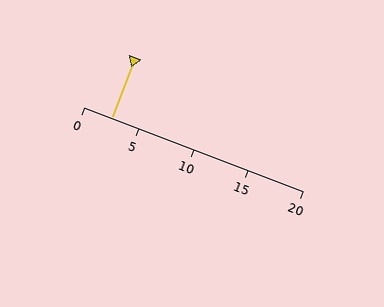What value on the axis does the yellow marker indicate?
The marker indicates approximately 2.5.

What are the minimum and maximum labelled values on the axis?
The axis runs from 0 to 20.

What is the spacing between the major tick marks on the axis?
The major ticks are spaced 5 apart.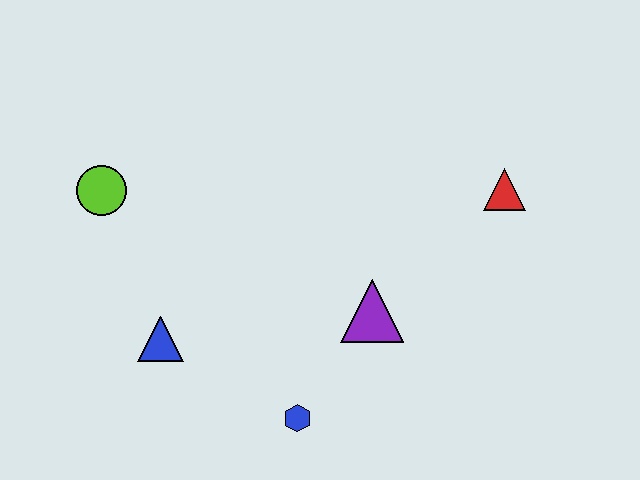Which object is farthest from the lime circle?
The red triangle is farthest from the lime circle.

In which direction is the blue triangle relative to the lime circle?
The blue triangle is below the lime circle.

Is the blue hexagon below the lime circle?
Yes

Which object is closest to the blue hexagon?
The purple triangle is closest to the blue hexagon.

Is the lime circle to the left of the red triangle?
Yes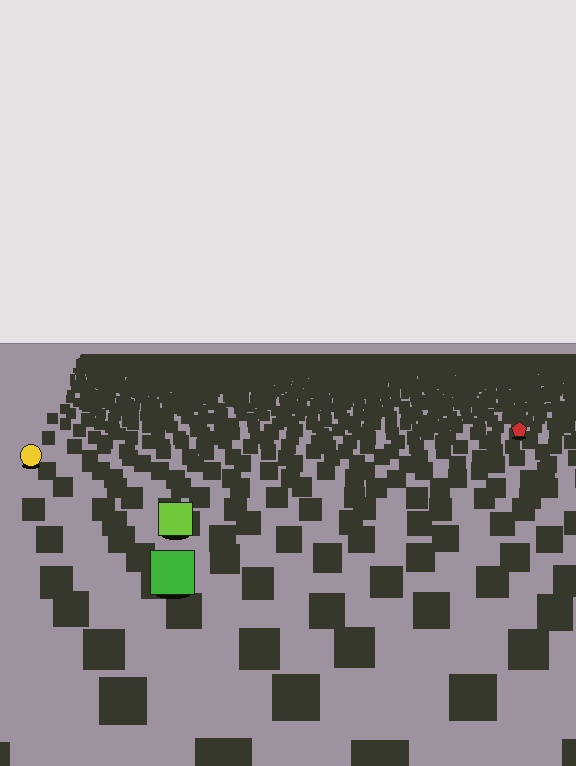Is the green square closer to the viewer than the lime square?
Yes. The green square is closer — you can tell from the texture gradient: the ground texture is coarser near it.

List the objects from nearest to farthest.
From nearest to farthest: the green square, the lime square, the yellow circle, the red pentagon.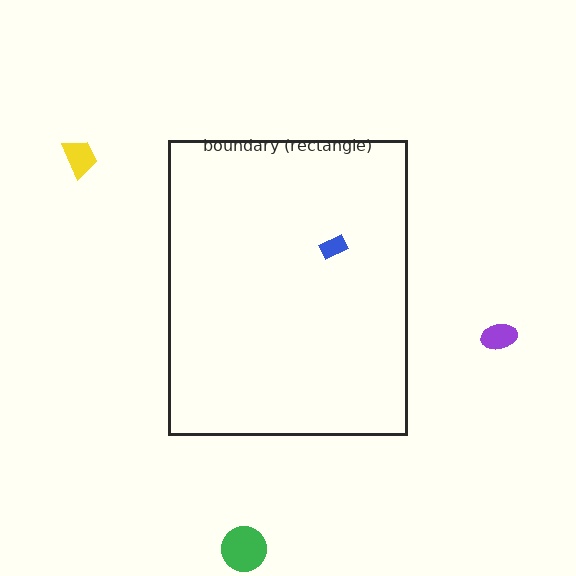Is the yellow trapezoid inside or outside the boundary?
Outside.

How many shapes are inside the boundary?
1 inside, 3 outside.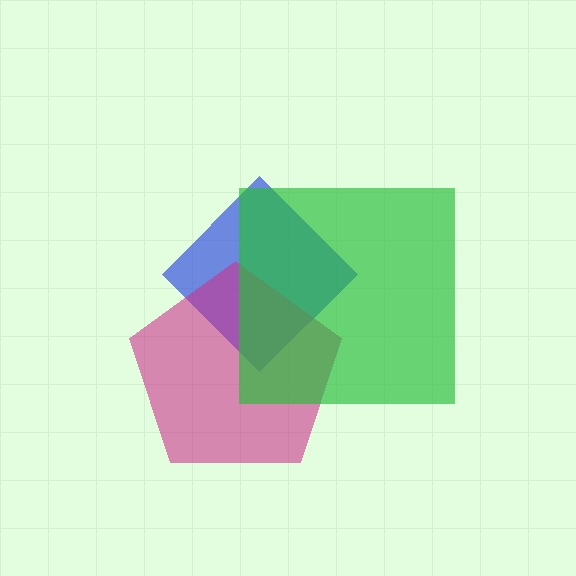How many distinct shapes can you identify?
There are 3 distinct shapes: a blue diamond, a magenta pentagon, a green square.